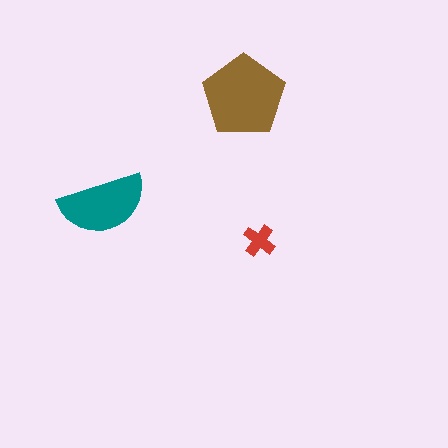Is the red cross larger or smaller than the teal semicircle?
Smaller.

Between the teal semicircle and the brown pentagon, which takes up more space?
The brown pentagon.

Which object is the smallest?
The red cross.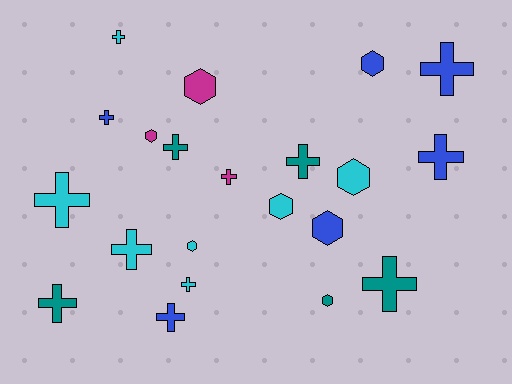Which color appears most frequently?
Cyan, with 7 objects.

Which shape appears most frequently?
Cross, with 13 objects.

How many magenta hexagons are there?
There are 2 magenta hexagons.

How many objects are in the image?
There are 21 objects.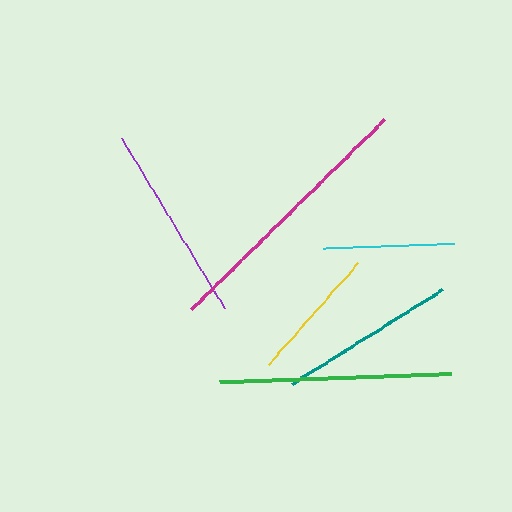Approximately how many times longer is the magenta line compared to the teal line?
The magenta line is approximately 1.5 times the length of the teal line.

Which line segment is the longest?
The magenta line is the longest at approximately 271 pixels.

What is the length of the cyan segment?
The cyan segment is approximately 132 pixels long.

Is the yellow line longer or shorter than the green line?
The green line is longer than the yellow line.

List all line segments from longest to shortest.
From longest to shortest: magenta, green, purple, teal, yellow, cyan.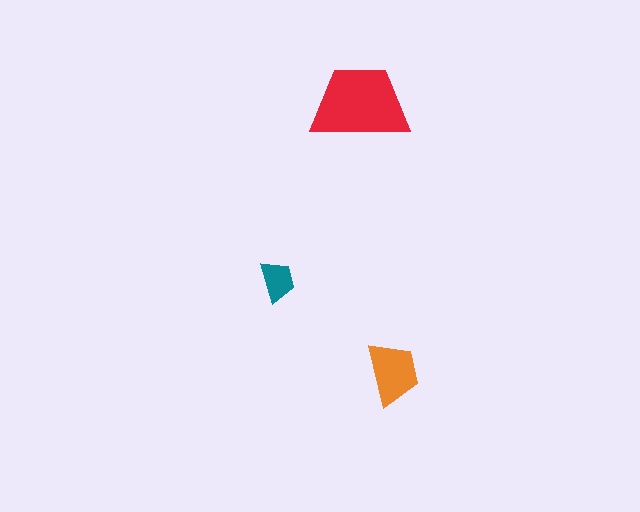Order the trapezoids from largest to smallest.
the red one, the orange one, the teal one.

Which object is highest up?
The red trapezoid is topmost.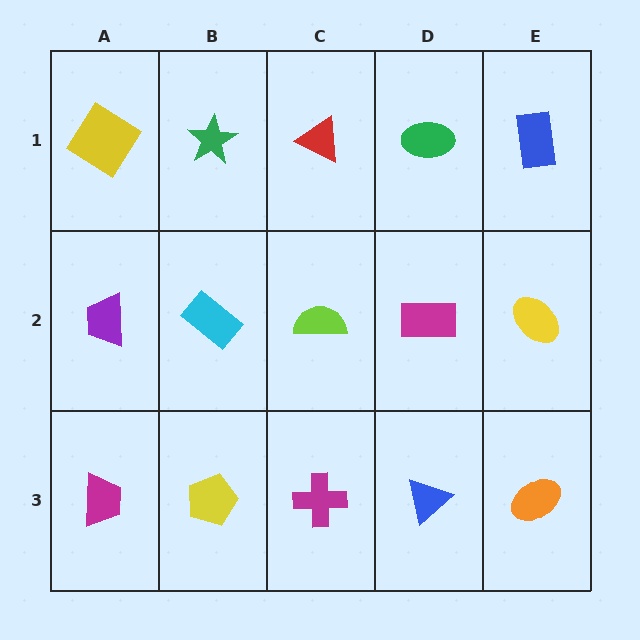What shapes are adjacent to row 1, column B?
A cyan rectangle (row 2, column B), a yellow diamond (row 1, column A), a red triangle (row 1, column C).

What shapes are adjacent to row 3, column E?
A yellow ellipse (row 2, column E), a blue triangle (row 3, column D).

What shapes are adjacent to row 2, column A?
A yellow diamond (row 1, column A), a magenta trapezoid (row 3, column A), a cyan rectangle (row 2, column B).